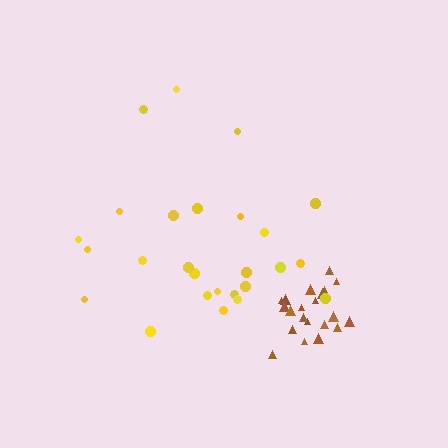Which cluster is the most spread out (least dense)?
Yellow.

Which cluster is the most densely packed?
Brown.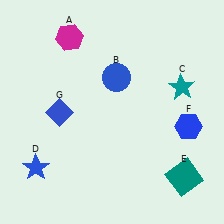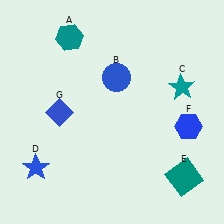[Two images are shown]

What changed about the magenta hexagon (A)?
In Image 1, A is magenta. In Image 2, it changed to teal.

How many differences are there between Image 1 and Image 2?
There is 1 difference between the two images.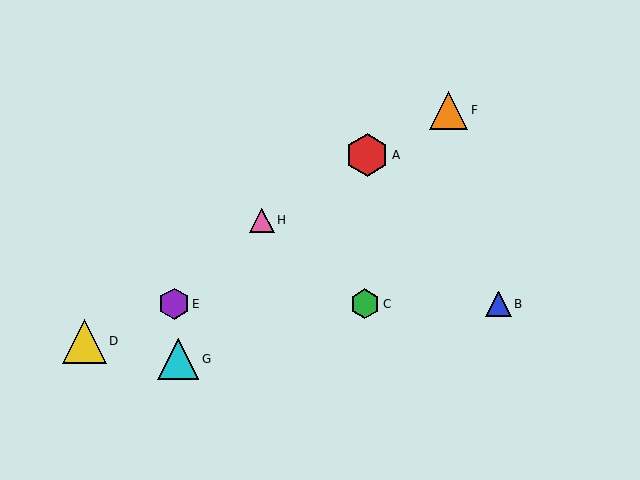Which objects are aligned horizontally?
Objects B, C, E are aligned horizontally.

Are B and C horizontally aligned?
Yes, both are at y≈304.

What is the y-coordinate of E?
Object E is at y≈304.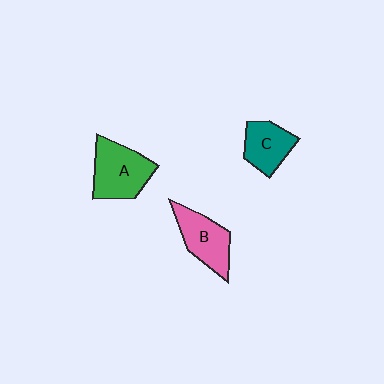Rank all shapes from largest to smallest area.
From largest to smallest: A (green), B (pink), C (teal).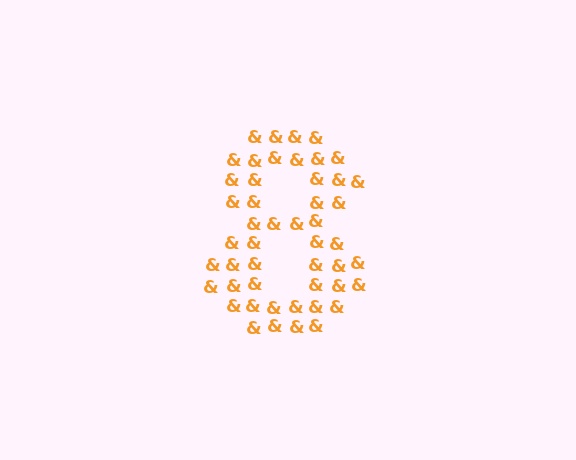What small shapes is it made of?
It is made of small ampersands.